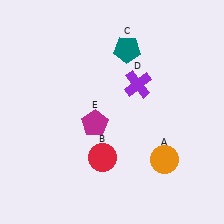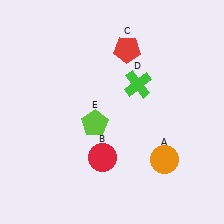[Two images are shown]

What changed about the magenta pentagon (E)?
In Image 1, E is magenta. In Image 2, it changed to lime.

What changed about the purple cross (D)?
In Image 1, D is purple. In Image 2, it changed to green.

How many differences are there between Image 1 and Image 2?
There are 3 differences between the two images.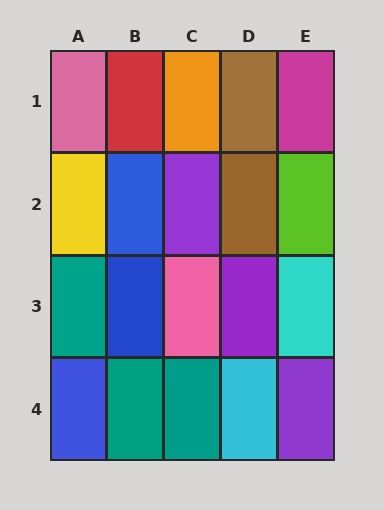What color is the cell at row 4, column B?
Teal.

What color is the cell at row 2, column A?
Yellow.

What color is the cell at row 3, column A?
Teal.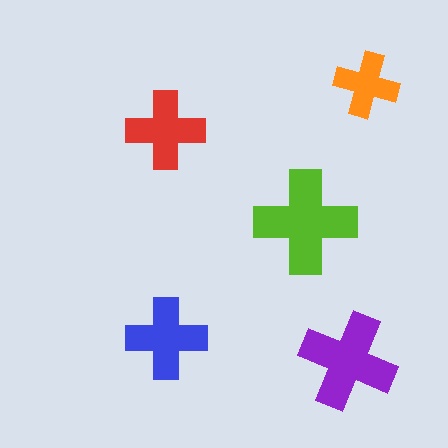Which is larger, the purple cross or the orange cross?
The purple one.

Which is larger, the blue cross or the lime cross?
The lime one.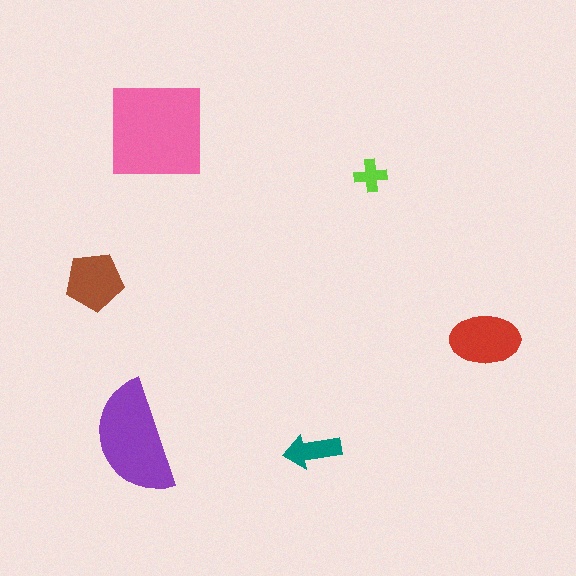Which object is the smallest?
The lime cross.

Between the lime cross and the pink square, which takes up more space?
The pink square.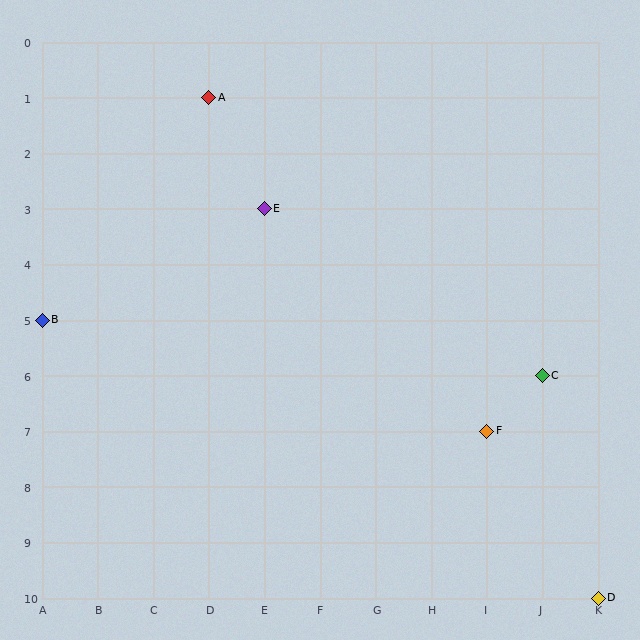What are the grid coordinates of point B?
Point B is at grid coordinates (A, 5).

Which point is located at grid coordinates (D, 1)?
Point A is at (D, 1).